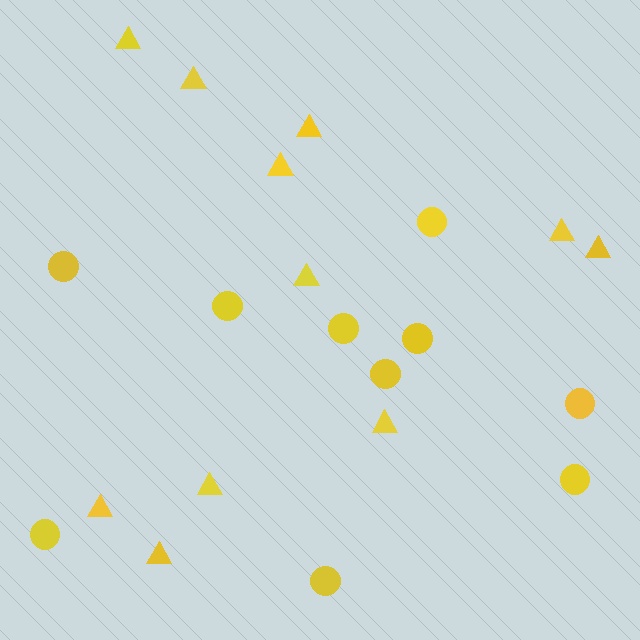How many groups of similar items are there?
There are 2 groups: one group of circles (10) and one group of triangles (11).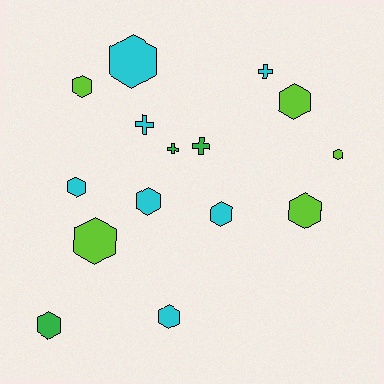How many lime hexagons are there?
There are 5 lime hexagons.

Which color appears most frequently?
Cyan, with 7 objects.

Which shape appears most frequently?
Hexagon, with 11 objects.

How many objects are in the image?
There are 15 objects.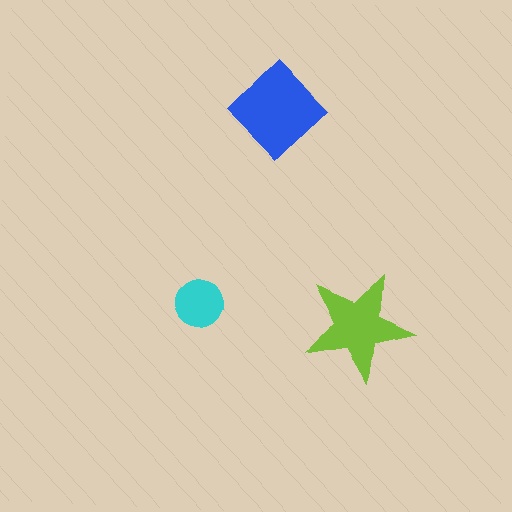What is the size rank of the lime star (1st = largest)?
2nd.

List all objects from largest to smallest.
The blue diamond, the lime star, the cyan circle.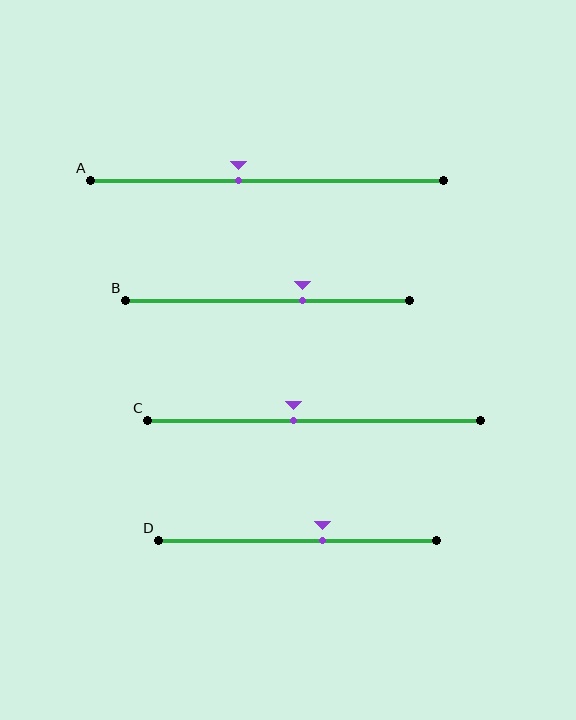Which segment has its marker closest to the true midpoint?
Segment C has its marker closest to the true midpoint.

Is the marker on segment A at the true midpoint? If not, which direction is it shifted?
No, the marker on segment A is shifted to the left by about 8% of the segment length.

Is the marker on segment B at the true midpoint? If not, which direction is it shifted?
No, the marker on segment B is shifted to the right by about 12% of the segment length.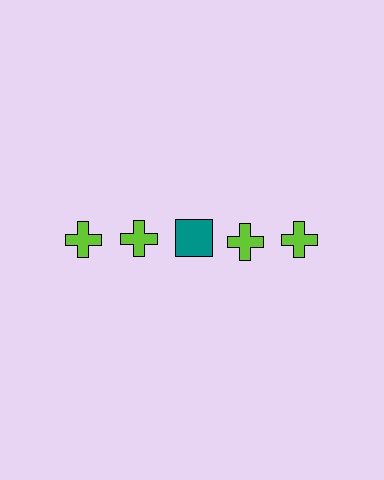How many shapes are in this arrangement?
There are 5 shapes arranged in a grid pattern.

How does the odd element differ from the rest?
It differs in both color (teal instead of lime) and shape (square instead of cross).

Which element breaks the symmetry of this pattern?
The teal square in the top row, center column breaks the symmetry. All other shapes are lime crosses.